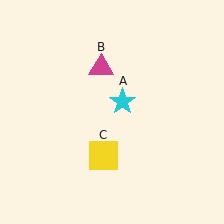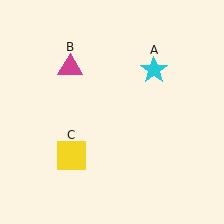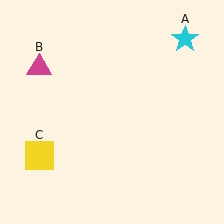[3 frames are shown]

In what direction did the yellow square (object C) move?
The yellow square (object C) moved left.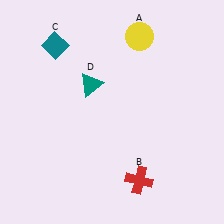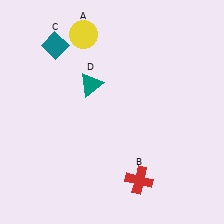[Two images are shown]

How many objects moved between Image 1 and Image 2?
1 object moved between the two images.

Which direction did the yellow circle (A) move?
The yellow circle (A) moved left.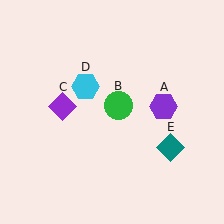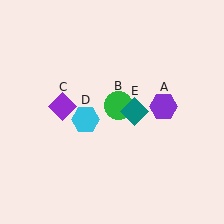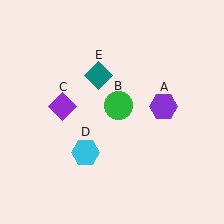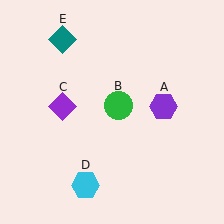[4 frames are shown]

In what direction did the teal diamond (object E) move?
The teal diamond (object E) moved up and to the left.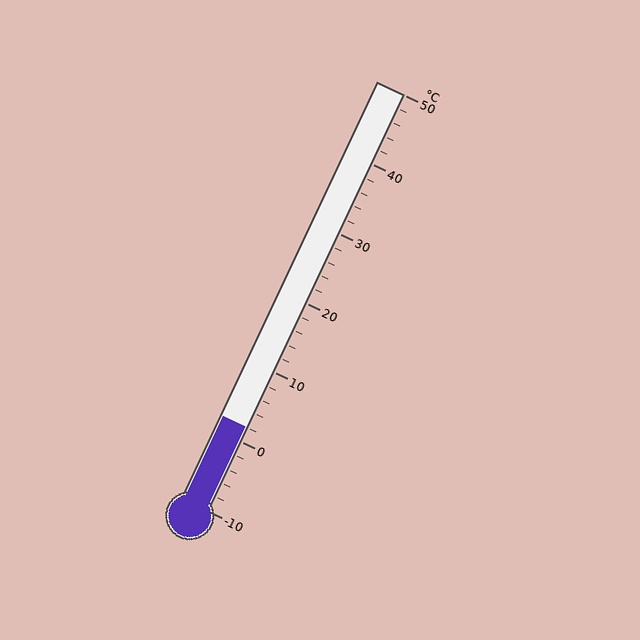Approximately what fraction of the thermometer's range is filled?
The thermometer is filled to approximately 20% of its range.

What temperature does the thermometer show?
The thermometer shows approximately 2°C.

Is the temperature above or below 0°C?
The temperature is above 0°C.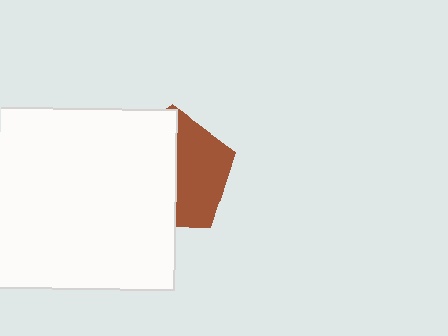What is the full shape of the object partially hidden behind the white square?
The partially hidden object is a brown pentagon.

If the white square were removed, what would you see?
You would see the complete brown pentagon.